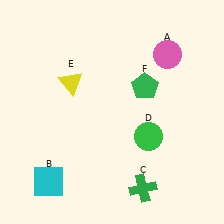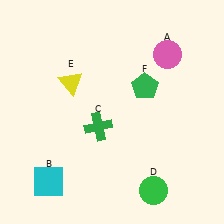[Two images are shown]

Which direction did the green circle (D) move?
The green circle (D) moved down.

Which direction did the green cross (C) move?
The green cross (C) moved up.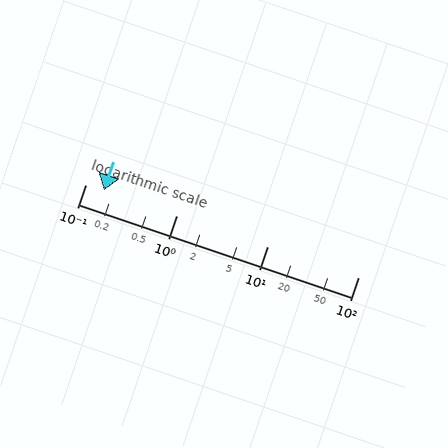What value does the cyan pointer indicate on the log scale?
The pointer indicates approximately 0.16.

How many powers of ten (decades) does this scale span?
The scale spans 3 decades, from 0.1 to 100.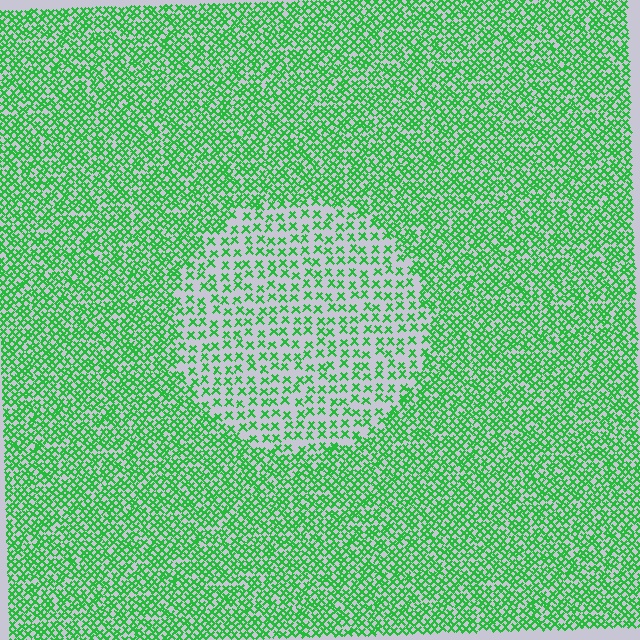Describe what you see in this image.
The image contains small green elements arranged at two different densities. A circle-shaped region is visible where the elements are less densely packed than the surrounding area.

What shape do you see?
I see a circle.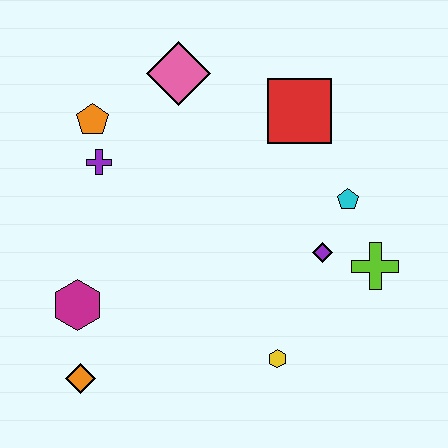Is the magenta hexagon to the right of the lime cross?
No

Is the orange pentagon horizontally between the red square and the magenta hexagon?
Yes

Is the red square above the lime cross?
Yes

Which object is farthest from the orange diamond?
The red square is farthest from the orange diamond.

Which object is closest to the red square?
The cyan pentagon is closest to the red square.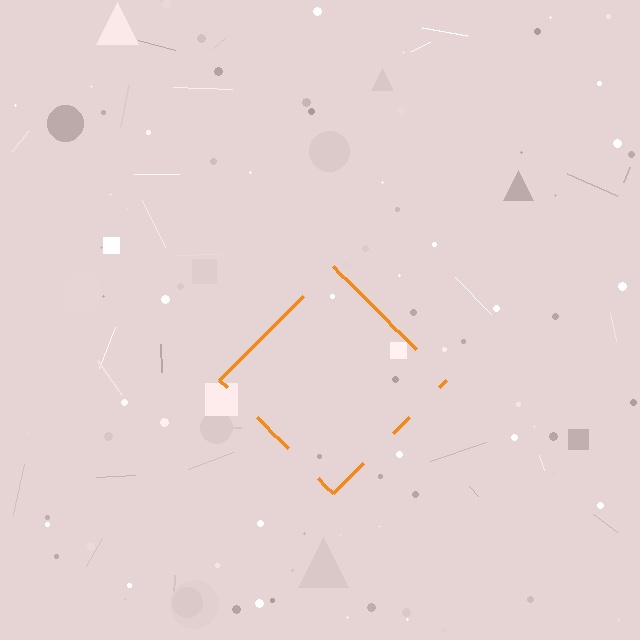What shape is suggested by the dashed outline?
The dashed outline suggests a diamond.